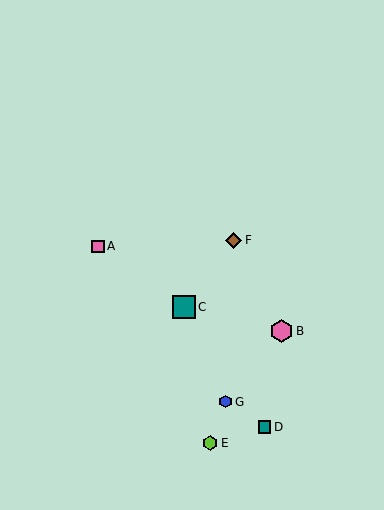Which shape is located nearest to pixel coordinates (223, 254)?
The brown diamond (labeled F) at (234, 240) is nearest to that location.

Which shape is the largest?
The teal square (labeled C) is the largest.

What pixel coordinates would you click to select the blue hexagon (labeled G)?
Click at (226, 402) to select the blue hexagon G.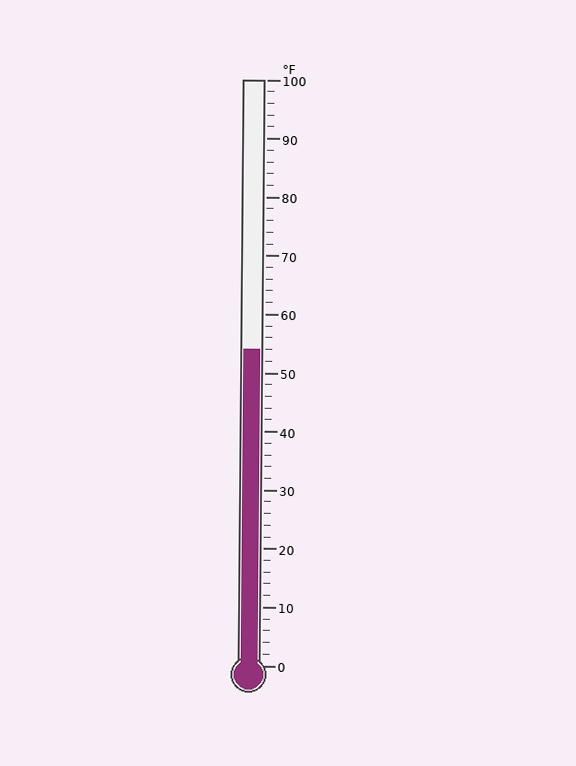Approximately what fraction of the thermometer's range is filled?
The thermometer is filled to approximately 55% of its range.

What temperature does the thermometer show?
The thermometer shows approximately 54°F.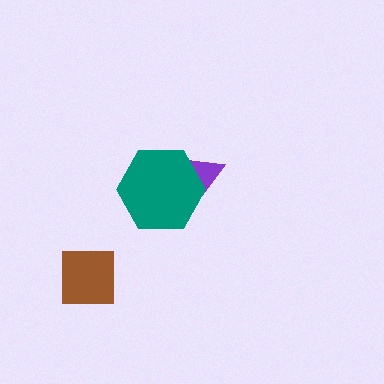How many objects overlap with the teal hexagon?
1 object overlaps with the teal hexagon.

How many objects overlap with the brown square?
0 objects overlap with the brown square.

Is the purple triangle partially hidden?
Yes, it is partially covered by another shape.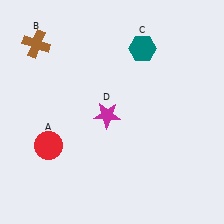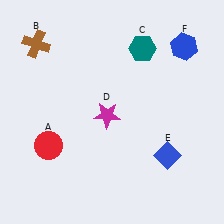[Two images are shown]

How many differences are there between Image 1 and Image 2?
There are 2 differences between the two images.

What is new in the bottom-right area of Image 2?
A blue diamond (E) was added in the bottom-right area of Image 2.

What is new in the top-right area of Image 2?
A blue hexagon (F) was added in the top-right area of Image 2.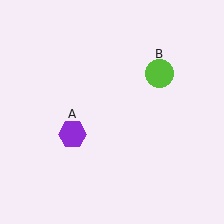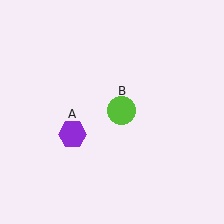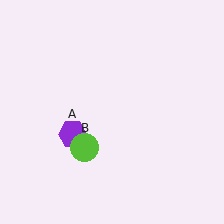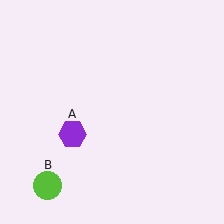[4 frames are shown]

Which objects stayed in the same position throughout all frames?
Purple hexagon (object A) remained stationary.